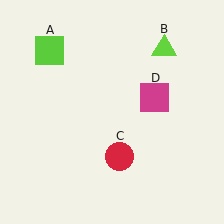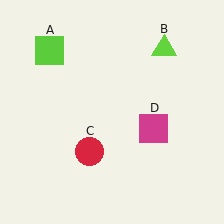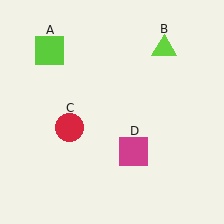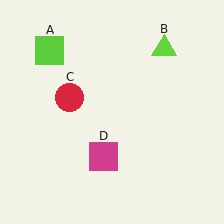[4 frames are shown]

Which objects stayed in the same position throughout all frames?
Lime square (object A) and lime triangle (object B) remained stationary.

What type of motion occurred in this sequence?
The red circle (object C), magenta square (object D) rotated clockwise around the center of the scene.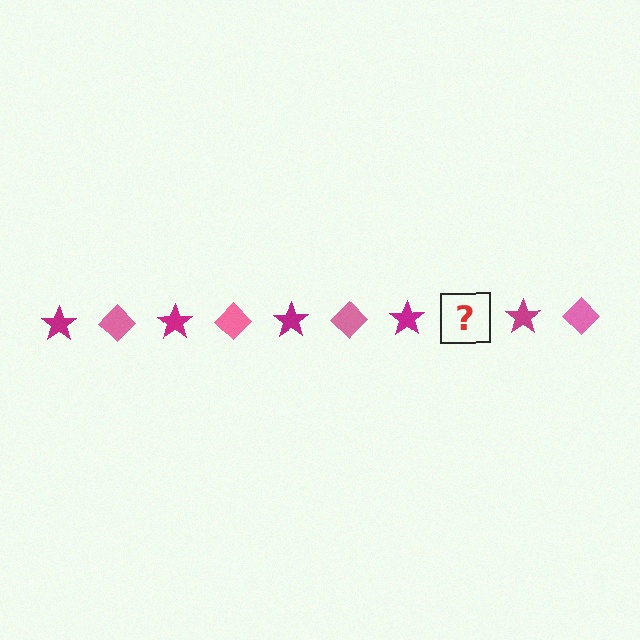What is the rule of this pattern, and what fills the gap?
The rule is that the pattern alternates between magenta star and pink diamond. The gap should be filled with a pink diamond.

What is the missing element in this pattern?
The missing element is a pink diamond.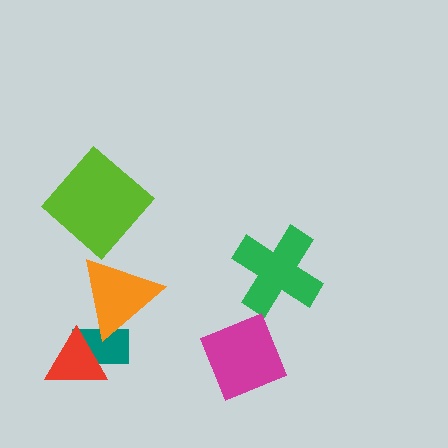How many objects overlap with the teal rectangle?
2 objects overlap with the teal rectangle.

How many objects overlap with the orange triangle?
1 object overlaps with the orange triangle.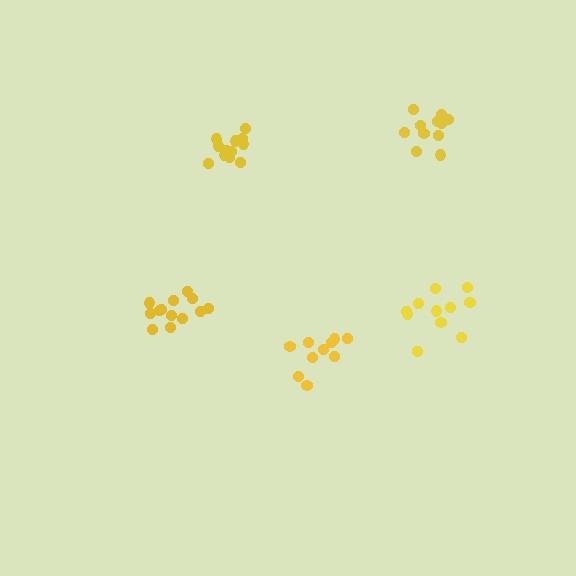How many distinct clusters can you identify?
There are 5 distinct clusters.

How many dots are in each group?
Group 1: 11 dots, Group 2: 11 dots, Group 3: 13 dots, Group 4: 12 dots, Group 5: 11 dots (58 total).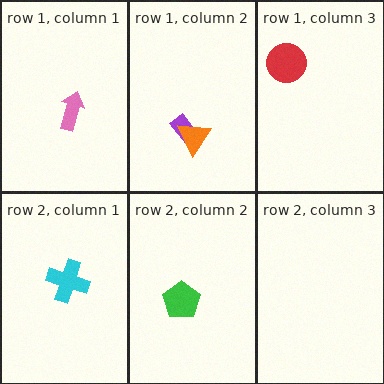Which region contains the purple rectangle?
The row 1, column 2 region.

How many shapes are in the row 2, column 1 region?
1.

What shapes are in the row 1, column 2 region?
The purple rectangle, the orange triangle.